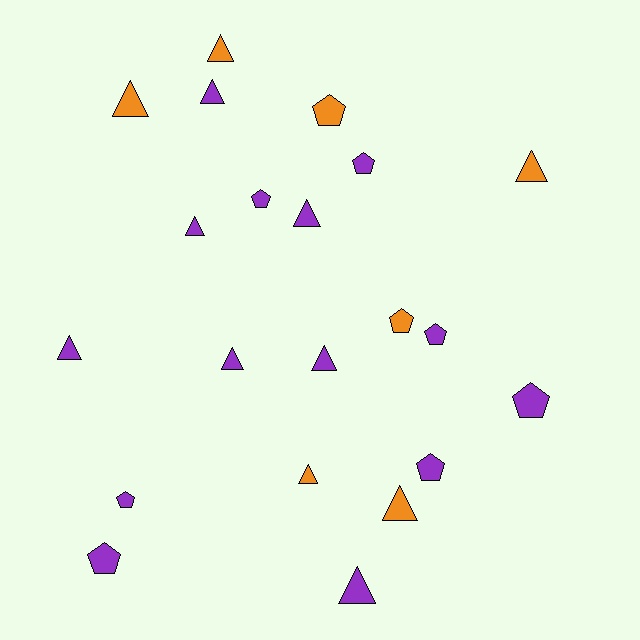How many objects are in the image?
There are 21 objects.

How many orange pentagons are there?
There are 2 orange pentagons.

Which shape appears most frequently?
Triangle, with 12 objects.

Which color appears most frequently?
Purple, with 14 objects.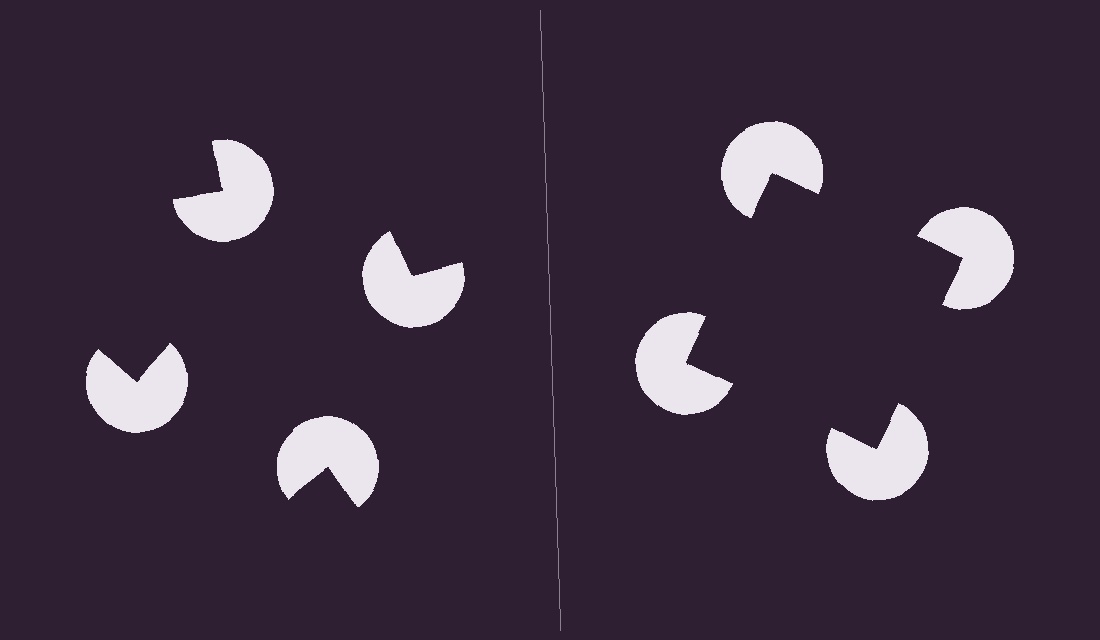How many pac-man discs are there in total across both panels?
8 — 4 on each side.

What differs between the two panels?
The pac-man discs are positioned identically on both sides; only the wedge orientations differ. On the right they align to a square; on the left they are misaligned.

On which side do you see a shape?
An illusory square appears on the right side. On the left side the wedge cuts are rotated, so no coherent shape forms.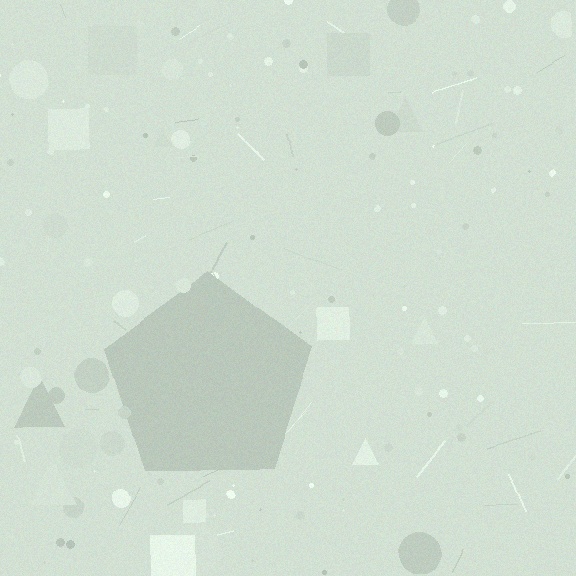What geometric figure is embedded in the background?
A pentagon is embedded in the background.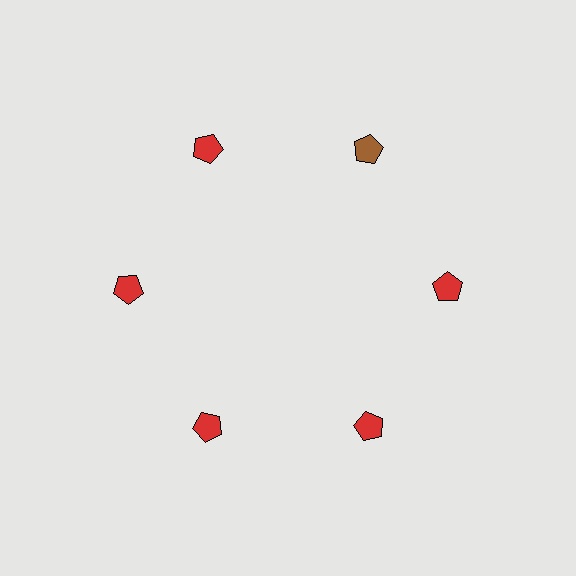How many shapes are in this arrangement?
There are 6 shapes arranged in a ring pattern.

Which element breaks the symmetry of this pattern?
The brown pentagon at roughly the 1 o'clock position breaks the symmetry. All other shapes are red pentagons.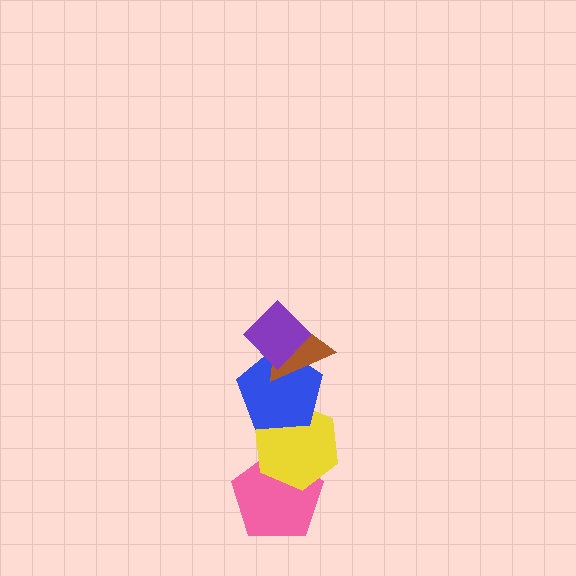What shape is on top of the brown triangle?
The purple diamond is on top of the brown triangle.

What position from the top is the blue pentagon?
The blue pentagon is 3rd from the top.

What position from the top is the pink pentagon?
The pink pentagon is 5th from the top.